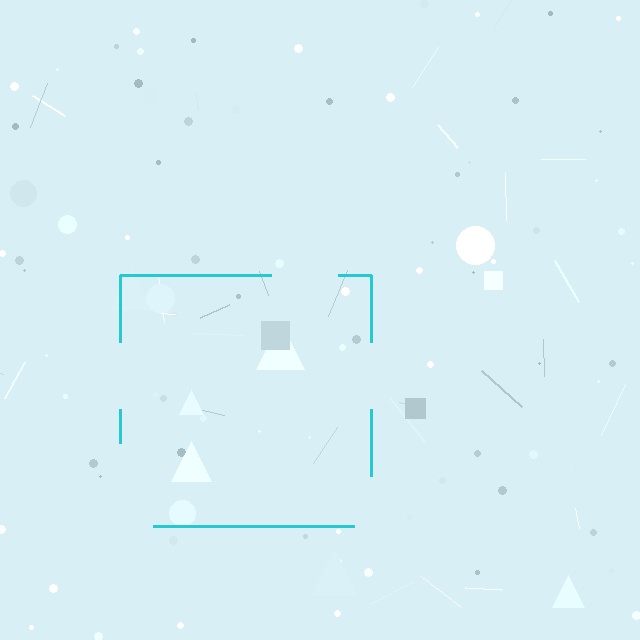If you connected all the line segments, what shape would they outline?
They would outline a square.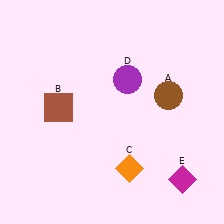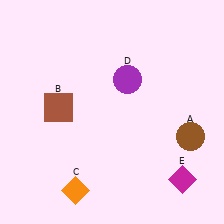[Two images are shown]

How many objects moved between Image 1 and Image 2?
2 objects moved between the two images.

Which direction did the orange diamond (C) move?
The orange diamond (C) moved left.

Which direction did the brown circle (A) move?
The brown circle (A) moved down.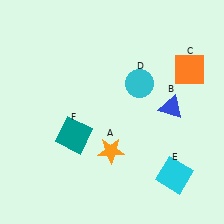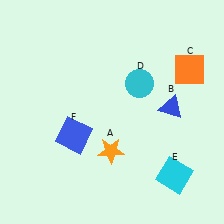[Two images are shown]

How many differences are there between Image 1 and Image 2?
There is 1 difference between the two images.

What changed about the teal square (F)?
In Image 1, F is teal. In Image 2, it changed to blue.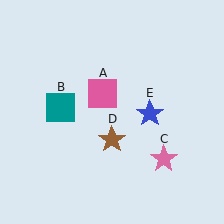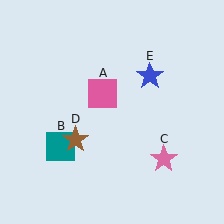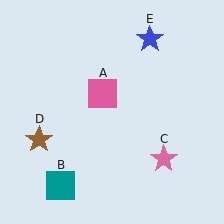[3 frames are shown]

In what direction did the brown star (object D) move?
The brown star (object D) moved left.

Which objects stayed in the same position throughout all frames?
Pink square (object A) and pink star (object C) remained stationary.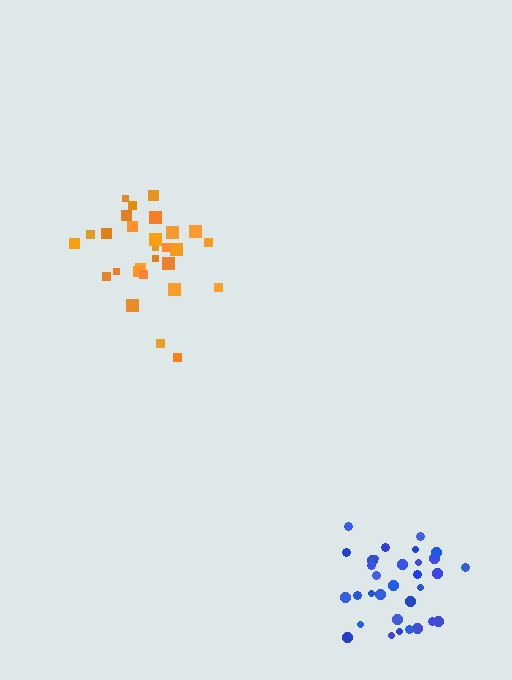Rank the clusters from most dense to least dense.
blue, orange.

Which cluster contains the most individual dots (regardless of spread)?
Blue (32).